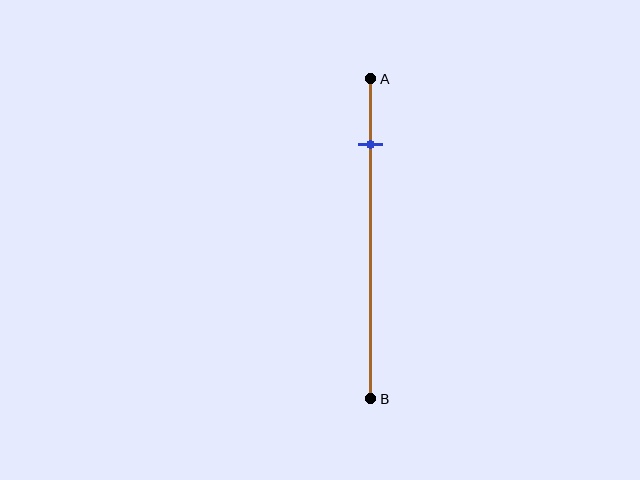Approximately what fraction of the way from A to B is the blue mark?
The blue mark is approximately 20% of the way from A to B.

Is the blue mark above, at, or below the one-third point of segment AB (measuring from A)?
The blue mark is above the one-third point of segment AB.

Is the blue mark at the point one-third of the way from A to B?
No, the mark is at about 20% from A, not at the 33% one-third point.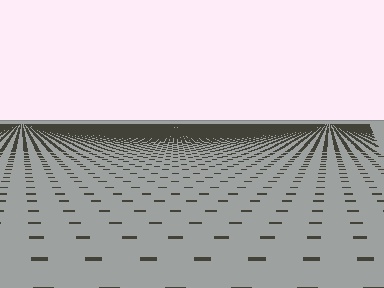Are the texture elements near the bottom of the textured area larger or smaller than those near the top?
Larger. Near the bottom, elements are closer to the viewer and appear at a bigger on-screen size.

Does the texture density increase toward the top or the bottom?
Density increases toward the top.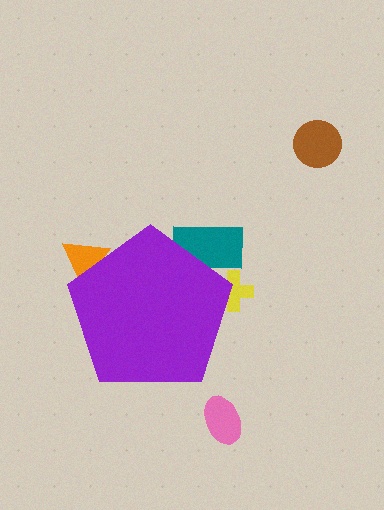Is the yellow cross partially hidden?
Yes, the yellow cross is partially hidden behind the purple pentagon.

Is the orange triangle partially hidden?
Yes, the orange triangle is partially hidden behind the purple pentagon.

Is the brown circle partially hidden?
No, the brown circle is fully visible.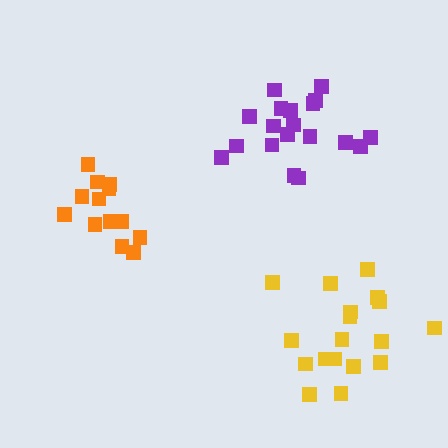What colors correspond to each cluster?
The clusters are colored: orange, yellow, purple.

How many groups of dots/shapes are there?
There are 3 groups.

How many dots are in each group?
Group 1: 13 dots, Group 2: 18 dots, Group 3: 19 dots (50 total).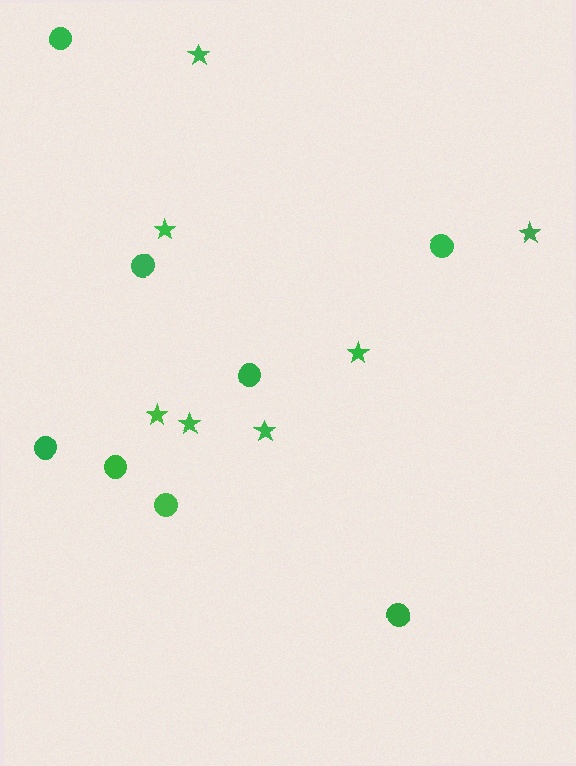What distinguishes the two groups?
There are 2 groups: one group of circles (8) and one group of stars (7).